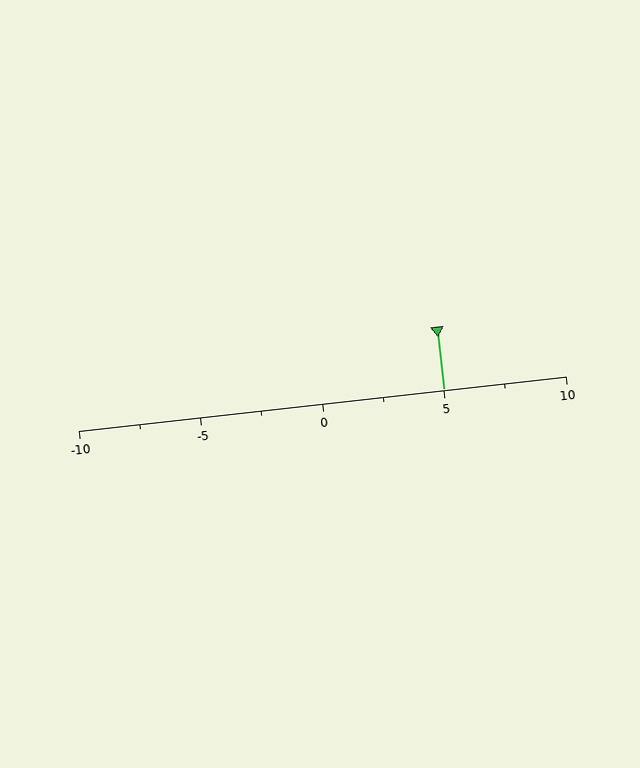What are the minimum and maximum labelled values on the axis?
The axis runs from -10 to 10.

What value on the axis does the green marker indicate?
The marker indicates approximately 5.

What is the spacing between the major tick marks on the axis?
The major ticks are spaced 5 apart.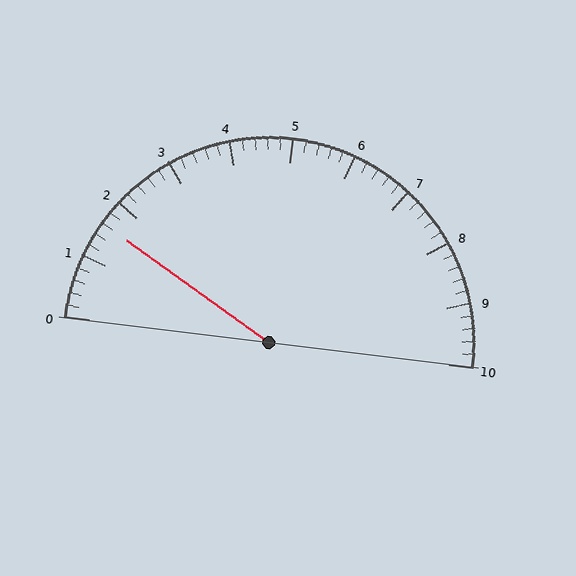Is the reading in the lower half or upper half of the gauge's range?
The reading is in the lower half of the range (0 to 10).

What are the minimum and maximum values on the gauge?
The gauge ranges from 0 to 10.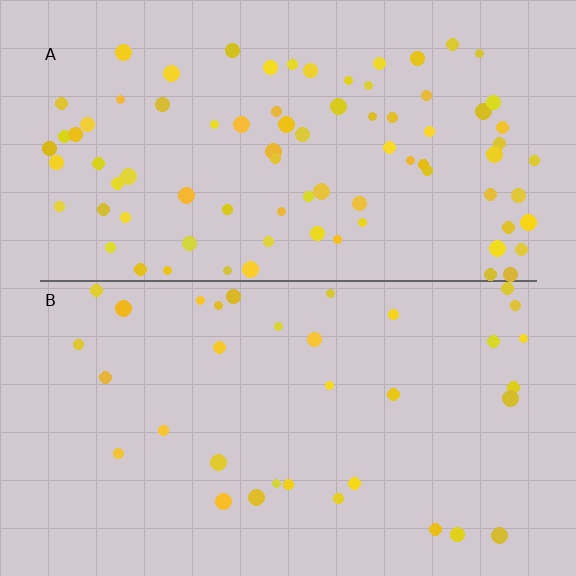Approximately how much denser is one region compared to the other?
Approximately 2.4× — region A over region B.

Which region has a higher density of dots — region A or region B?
A (the top).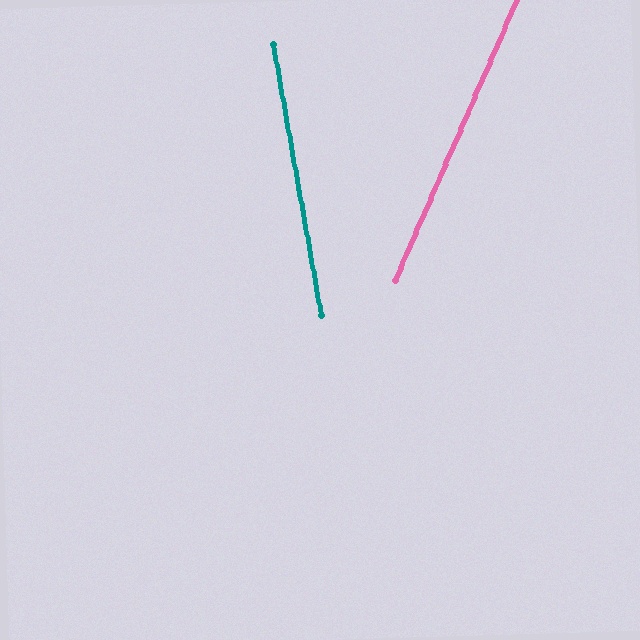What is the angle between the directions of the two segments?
Approximately 34 degrees.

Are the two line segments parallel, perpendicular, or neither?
Neither parallel nor perpendicular — they differ by about 34°.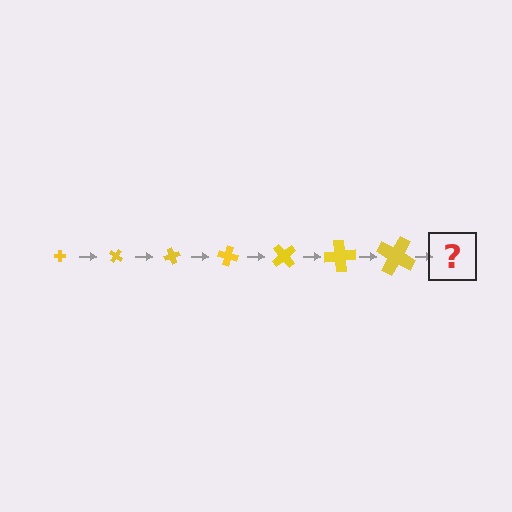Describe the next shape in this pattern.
It should be a cross, larger than the previous one and rotated 245 degrees from the start.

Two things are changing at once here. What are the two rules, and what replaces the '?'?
The two rules are that the cross grows larger each step and it rotates 35 degrees each step. The '?' should be a cross, larger than the previous one and rotated 245 degrees from the start.